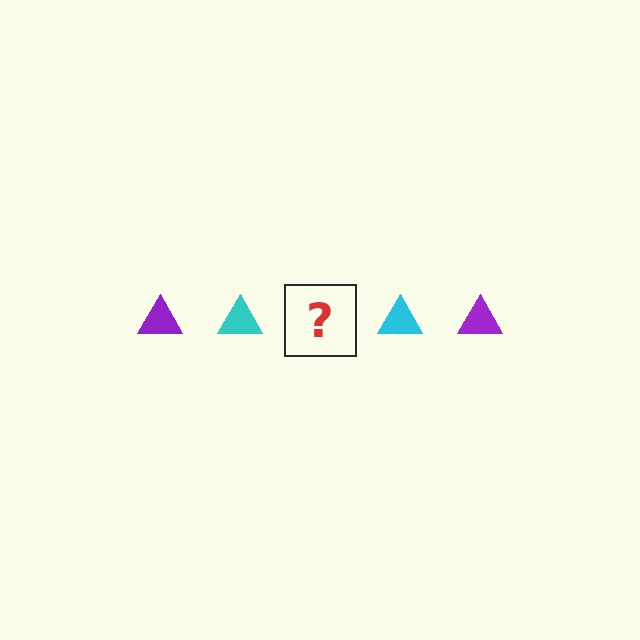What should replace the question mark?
The question mark should be replaced with a purple triangle.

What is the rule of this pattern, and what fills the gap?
The rule is that the pattern cycles through purple, cyan triangles. The gap should be filled with a purple triangle.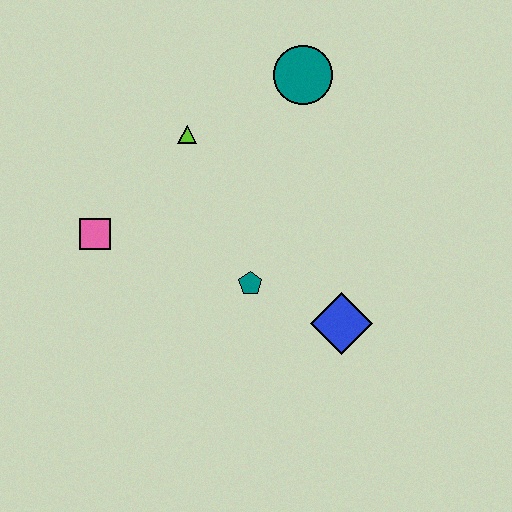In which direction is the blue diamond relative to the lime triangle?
The blue diamond is below the lime triangle.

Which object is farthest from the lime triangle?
The blue diamond is farthest from the lime triangle.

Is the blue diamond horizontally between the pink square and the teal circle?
No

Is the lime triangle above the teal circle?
No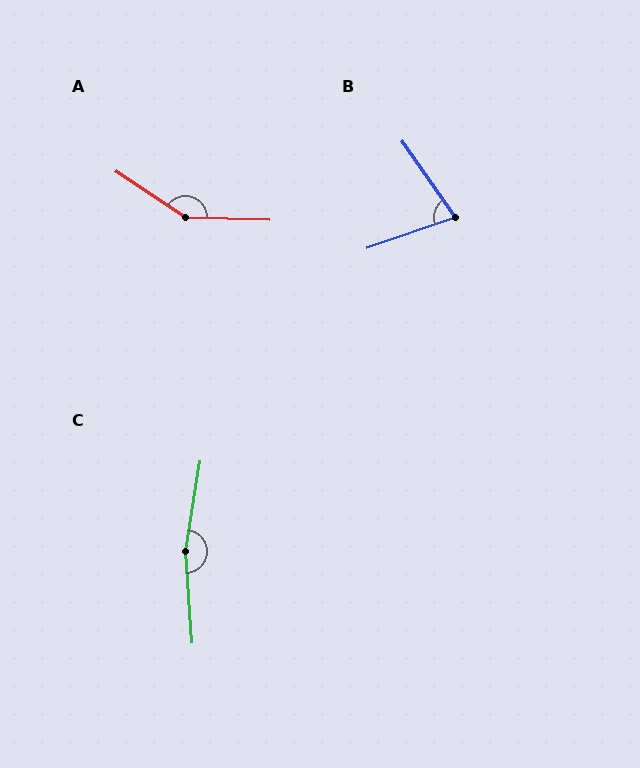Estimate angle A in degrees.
Approximately 148 degrees.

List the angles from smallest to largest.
B (74°), A (148°), C (167°).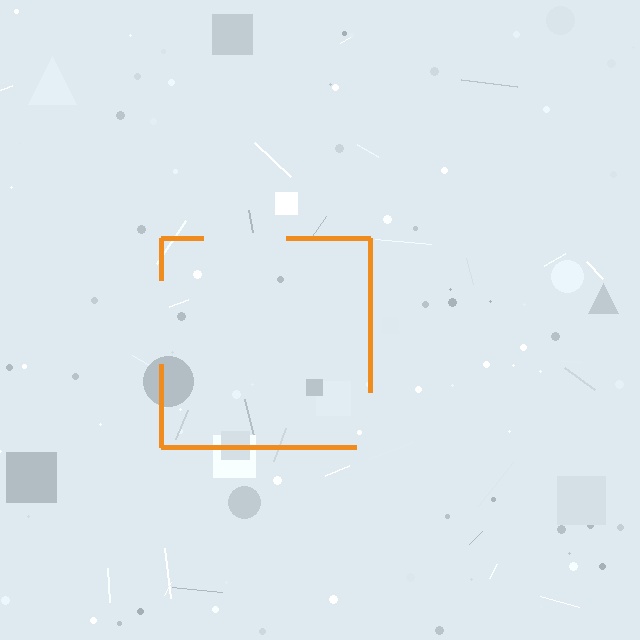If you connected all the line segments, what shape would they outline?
They would outline a square.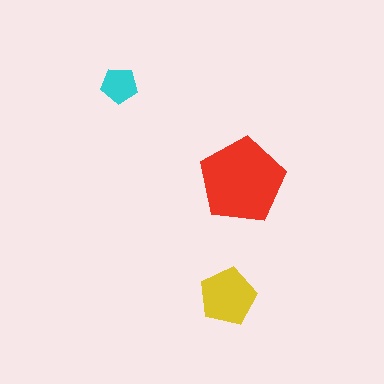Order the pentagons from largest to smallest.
the red one, the yellow one, the cyan one.